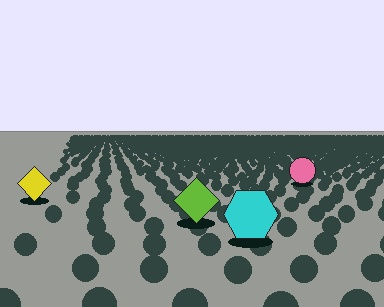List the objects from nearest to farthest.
From nearest to farthest: the cyan hexagon, the lime diamond, the yellow diamond, the pink circle.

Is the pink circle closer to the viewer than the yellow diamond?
No. The yellow diamond is closer — you can tell from the texture gradient: the ground texture is coarser near it.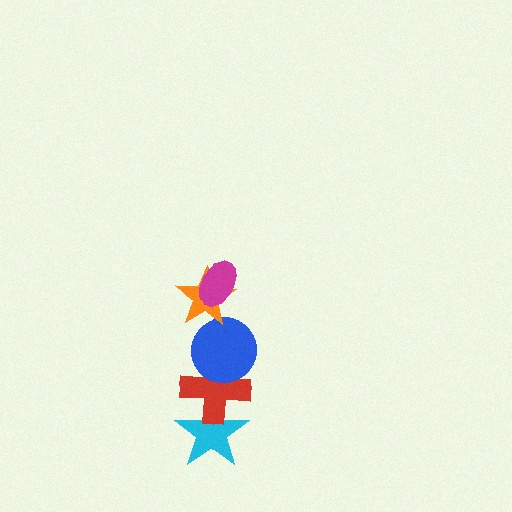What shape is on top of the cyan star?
The red cross is on top of the cyan star.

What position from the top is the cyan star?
The cyan star is 5th from the top.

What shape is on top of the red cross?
The blue circle is on top of the red cross.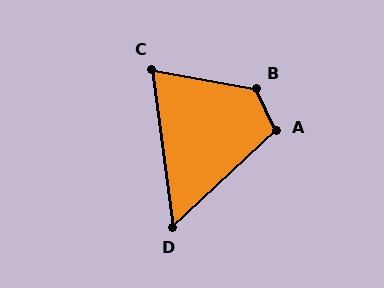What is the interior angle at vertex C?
Approximately 72 degrees (acute).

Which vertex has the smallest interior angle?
D, at approximately 55 degrees.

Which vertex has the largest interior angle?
B, at approximately 125 degrees.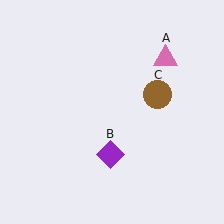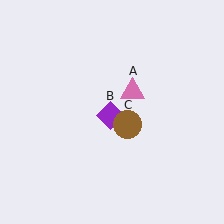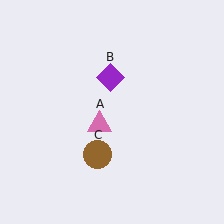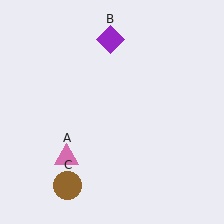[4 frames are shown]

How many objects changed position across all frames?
3 objects changed position: pink triangle (object A), purple diamond (object B), brown circle (object C).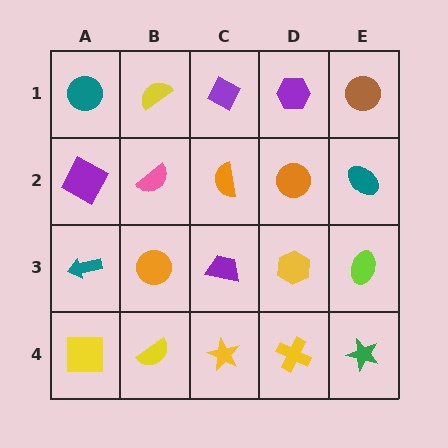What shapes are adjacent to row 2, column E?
A brown circle (row 1, column E), a lime ellipse (row 3, column E), an orange circle (row 2, column D).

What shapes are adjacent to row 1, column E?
A teal ellipse (row 2, column E), a purple hexagon (row 1, column D).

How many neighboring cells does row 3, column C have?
4.